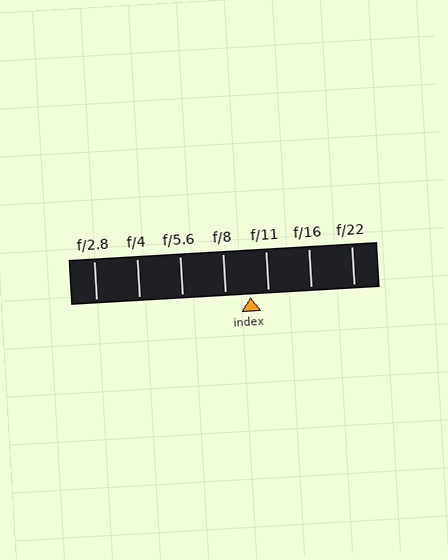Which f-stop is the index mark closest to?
The index mark is closest to f/11.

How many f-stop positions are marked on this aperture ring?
There are 7 f-stop positions marked.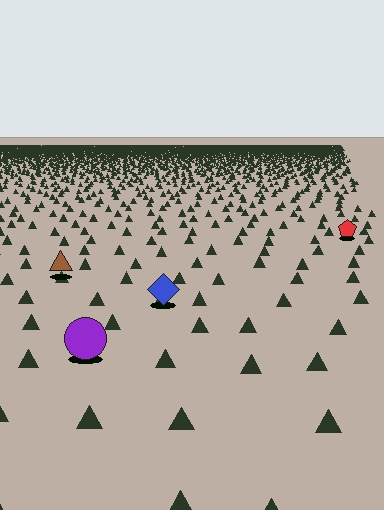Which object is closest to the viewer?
The purple circle is closest. The texture marks near it are larger and more spread out.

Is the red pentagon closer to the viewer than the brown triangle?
No. The brown triangle is closer — you can tell from the texture gradient: the ground texture is coarser near it.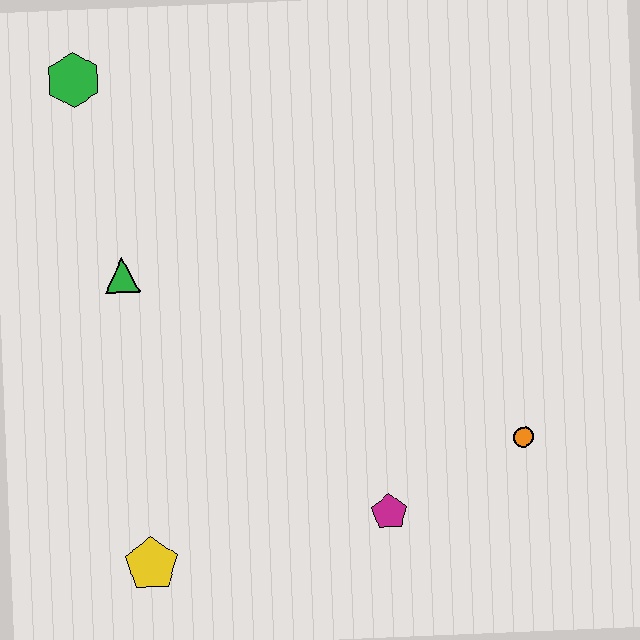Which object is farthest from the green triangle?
The orange circle is farthest from the green triangle.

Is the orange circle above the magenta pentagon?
Yes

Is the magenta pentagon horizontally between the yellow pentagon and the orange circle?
Yes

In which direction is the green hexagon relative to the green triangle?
The green hexagon is above the green triangle.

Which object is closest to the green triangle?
The green hexagon is closest to the green triangle.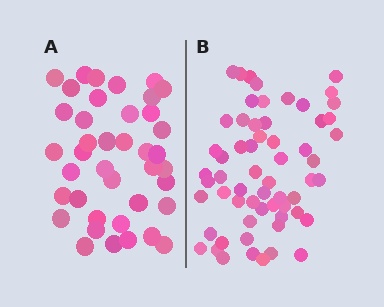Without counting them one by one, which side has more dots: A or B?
Region B (the right region) has more dots.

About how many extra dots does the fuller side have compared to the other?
Region B has approximately 20 more dots than region A.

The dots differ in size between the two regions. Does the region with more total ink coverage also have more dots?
No. Region A has more total ink coverage because its dots are larger, but region B actually contains more individual dots. Total area can be misleading — the number of items is what matters here.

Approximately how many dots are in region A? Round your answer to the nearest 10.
About 40 dots.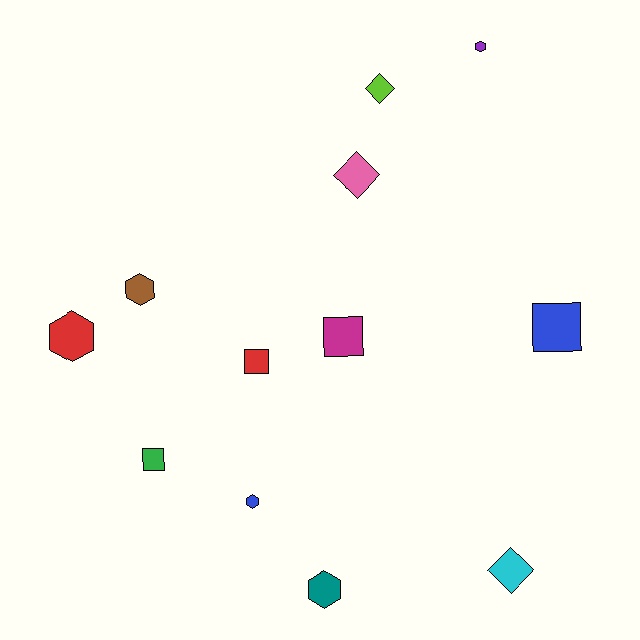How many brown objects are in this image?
There is 1 brown object.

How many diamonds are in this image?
There are 3 diamonds.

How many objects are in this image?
There are 12 objects.